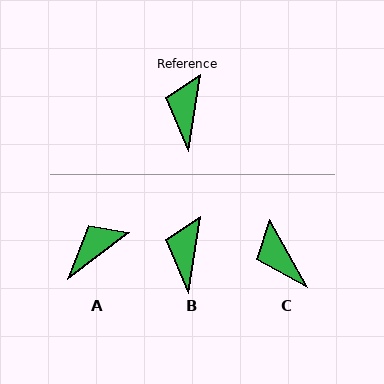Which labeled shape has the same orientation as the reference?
B.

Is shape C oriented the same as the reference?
No, it is off by about 39 degrees.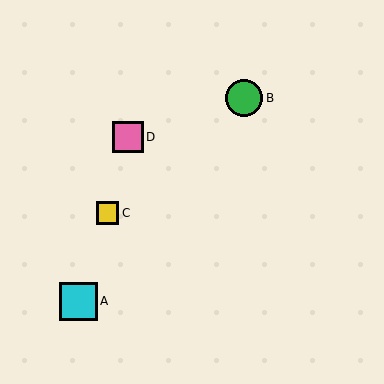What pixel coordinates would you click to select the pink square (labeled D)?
Click at (128, 137) to select the pink square D.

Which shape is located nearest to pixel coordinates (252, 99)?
The green circle (labeled B) at (244, 98) is nearest to that location.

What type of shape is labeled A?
Shape A is a cyan square.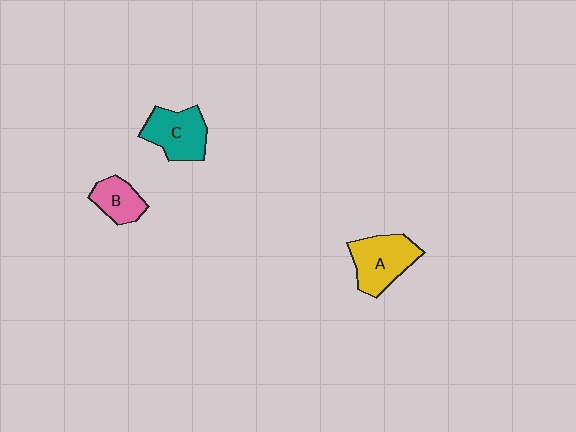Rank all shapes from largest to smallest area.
From largest to smallest: A (yellow), C (teal), B (pink).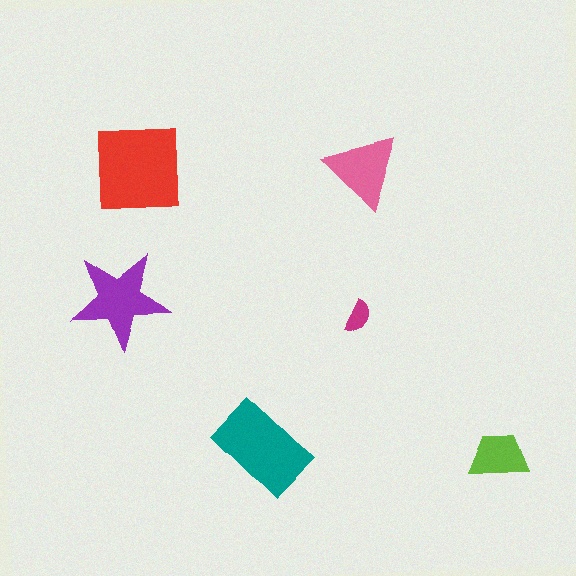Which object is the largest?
The red square.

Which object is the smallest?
The magenta semicircle.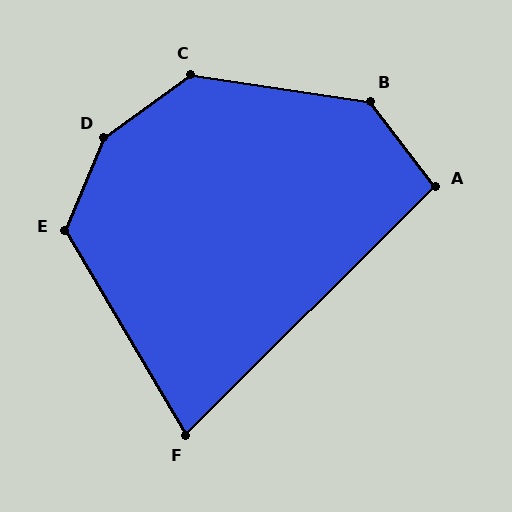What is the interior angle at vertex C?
Approximately 136 degrees (obtuse).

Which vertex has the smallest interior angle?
F, at approximately 76 degrees.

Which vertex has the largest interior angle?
D, at approximately 149 degrees.